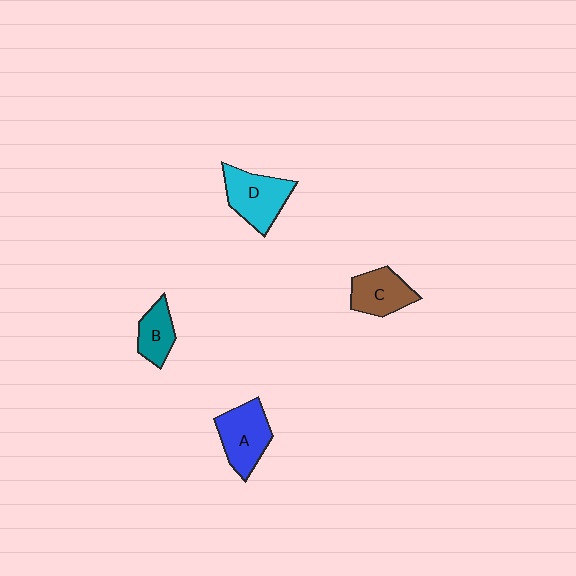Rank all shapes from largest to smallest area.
From largest to smallest: D (cyan), A (blue), C (brown), B (teal).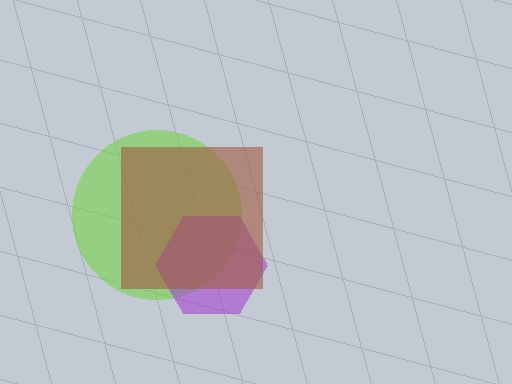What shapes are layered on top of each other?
The layered shapes are: a lime circle, a purple hexagon, a brown square.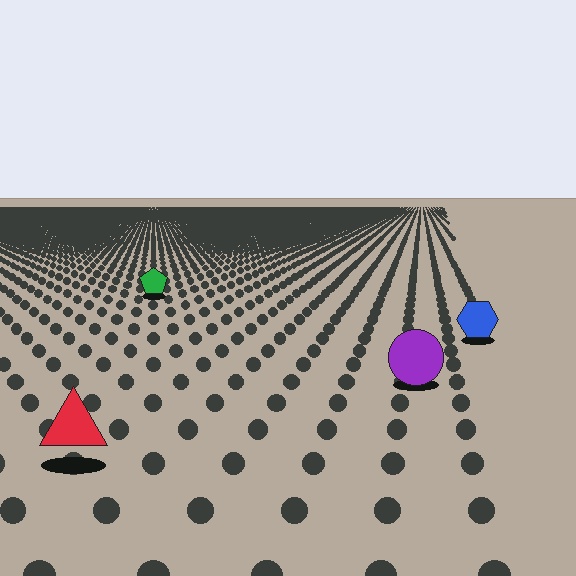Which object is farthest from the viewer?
The green pentagon is farthest from the viewer. It appears smaller and the ground texture around it is denser.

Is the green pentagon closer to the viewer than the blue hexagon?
No. The blue hexagon is closer — you can tell from the texture gradient: the ground texture is coarser near it.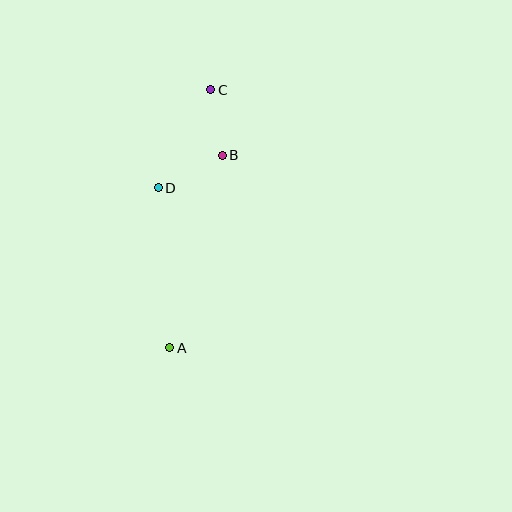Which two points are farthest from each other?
Points A and C are farthest from each other.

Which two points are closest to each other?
Points B and C are closest to each other.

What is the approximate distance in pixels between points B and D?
The distance between B and D is approximately 71 pixels.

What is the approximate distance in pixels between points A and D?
The distance between A and D is approximately 160 pixels.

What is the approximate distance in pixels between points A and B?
The distance between A and B is approximately 199 pixels.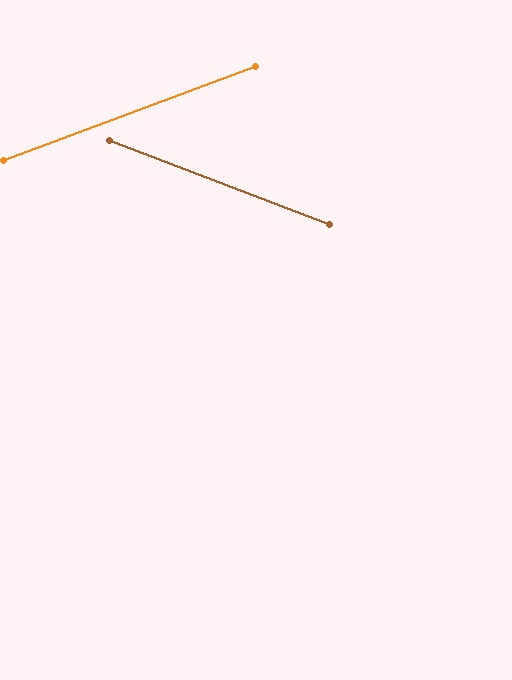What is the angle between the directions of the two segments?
Approximately 41 degrees.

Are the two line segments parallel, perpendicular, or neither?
Neither parallel nor perpendicular — they differ by about 41°.